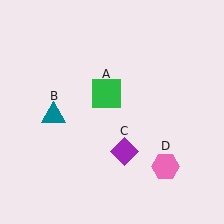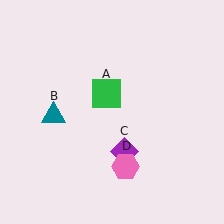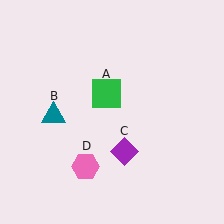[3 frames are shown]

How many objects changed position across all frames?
1 object changed position: pink hexagon (object D).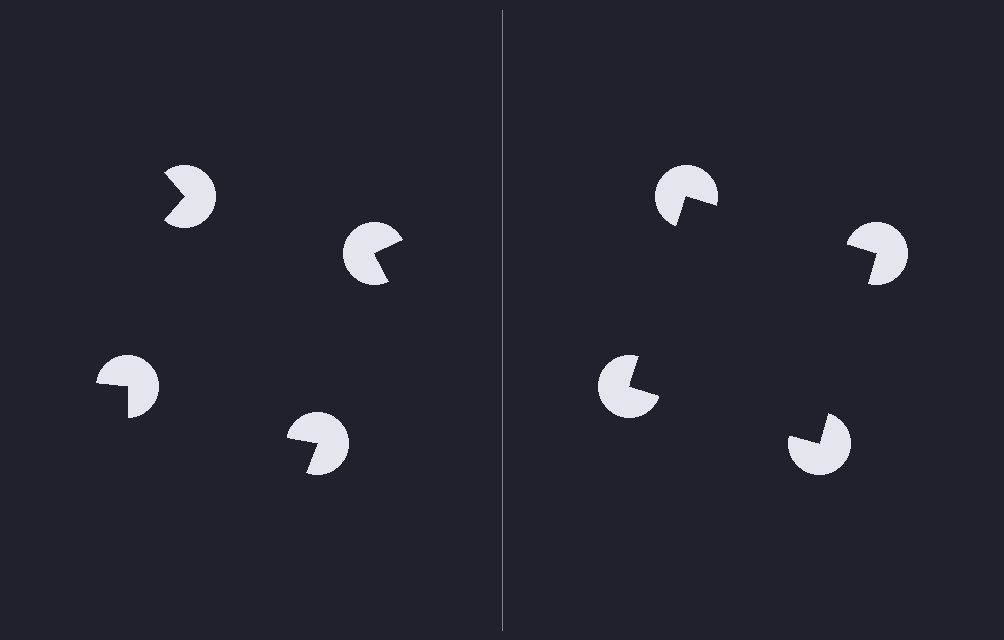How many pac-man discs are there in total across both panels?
8 — 4 on each side.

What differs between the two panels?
The pac-man discs are positioned identically on both sides; only the wedge orientations differ. On the right they align to a square; on the left they are misaligned.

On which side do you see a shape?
An illusory square appears on the right side. On the left side the wedge cuts are rotated, so no coherent shape forms.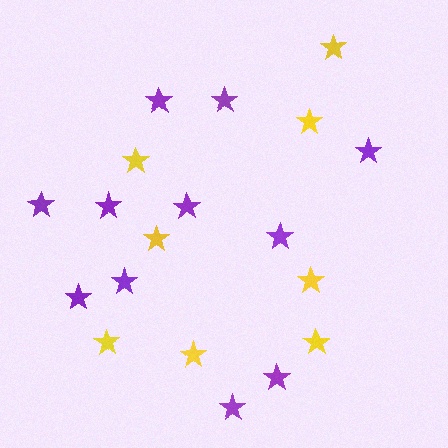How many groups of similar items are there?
There are 2 groups: one group of yellow stars (8) and one group of purple stars (11).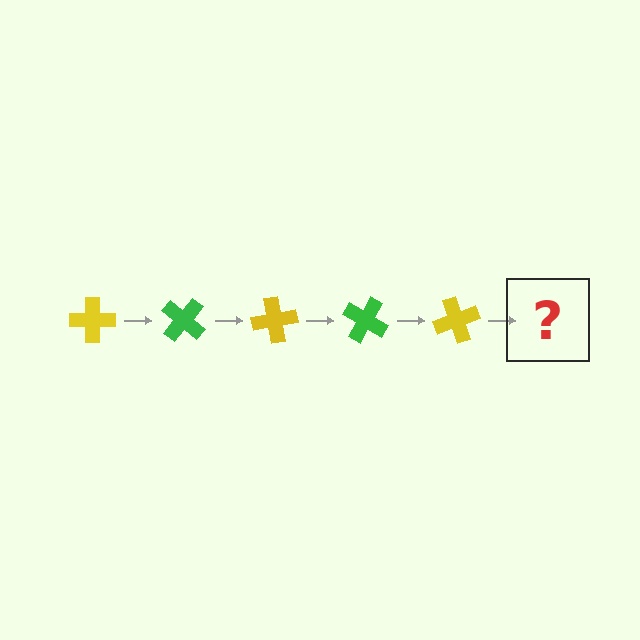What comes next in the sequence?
The next element should be a green cross, rotated 200 degrees from the start.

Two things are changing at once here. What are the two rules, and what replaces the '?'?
The two rules are that it rotates 40 degrees each step and the color cycles through yellow and green. The '?' should be a green cross, rotated 200 degrees from the start.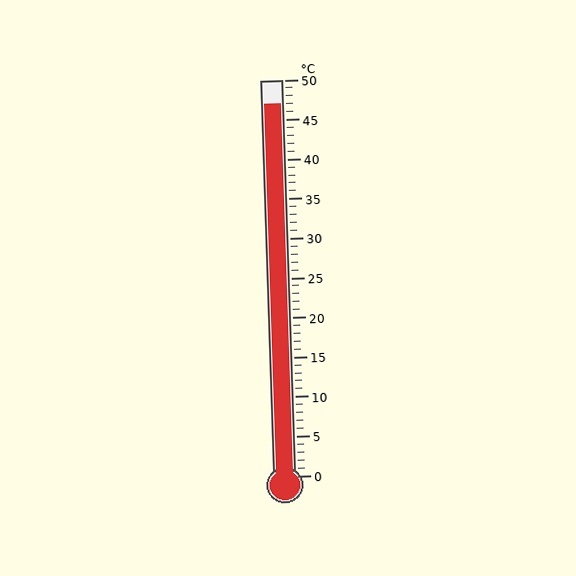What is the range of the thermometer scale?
The thermometer scale ranges from 0°C to 50°C.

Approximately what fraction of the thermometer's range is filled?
The thermometer is filled to approximately 95% of its range.